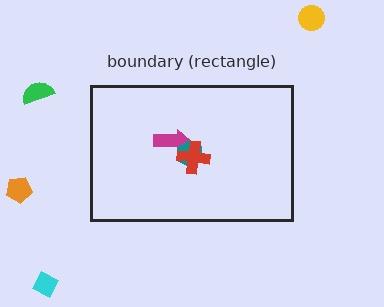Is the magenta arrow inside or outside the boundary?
Inside.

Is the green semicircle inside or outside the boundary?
Outside.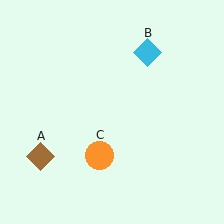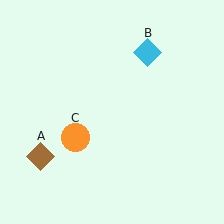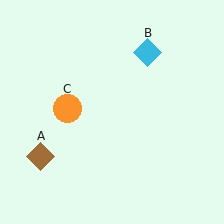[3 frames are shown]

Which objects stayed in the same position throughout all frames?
Brown diamond (object A) and cyan diamond (object B) remained stationary.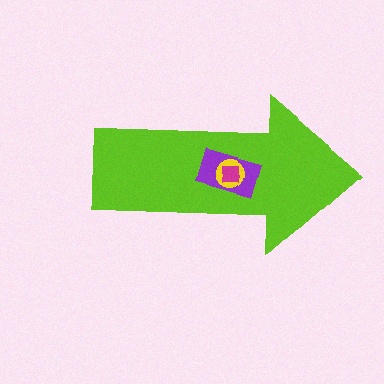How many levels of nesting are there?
4.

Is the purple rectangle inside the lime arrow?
Yes.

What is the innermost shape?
The magenta square.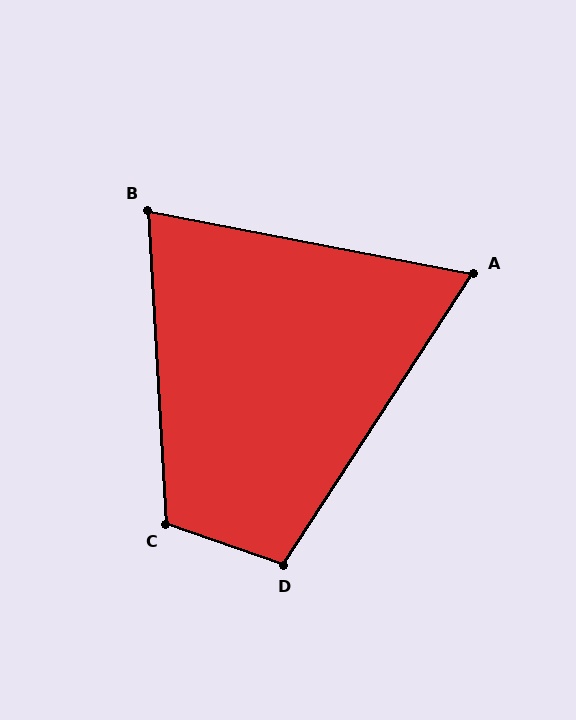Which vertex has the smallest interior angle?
A, at approximately 68 degrees.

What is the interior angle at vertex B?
Approximately 76 degrees (acute).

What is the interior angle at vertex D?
Approximately 104 degrees (obtuse).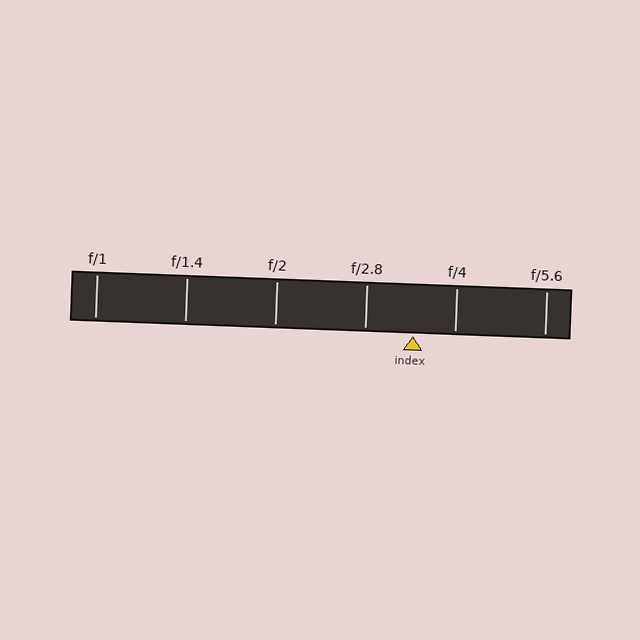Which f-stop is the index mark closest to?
The index mark is closest to f/4.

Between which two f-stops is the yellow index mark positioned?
The index mark is between f/2.8 and f/4.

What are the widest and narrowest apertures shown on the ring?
The widest aperture shown is f/1 and the narrowest is f/5.6.